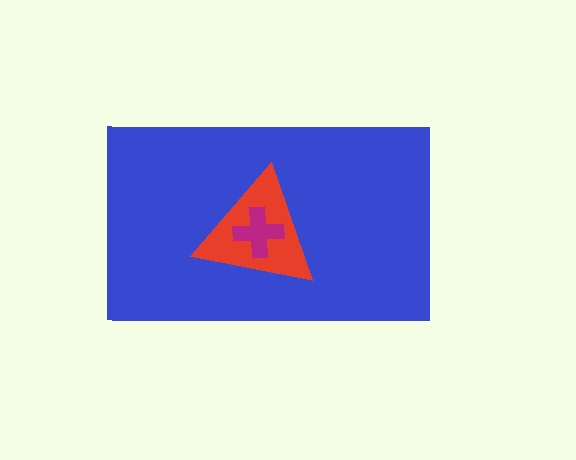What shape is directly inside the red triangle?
The magenta cross.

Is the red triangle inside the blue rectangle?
Yes.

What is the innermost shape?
The magenta cross.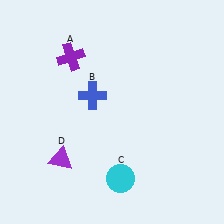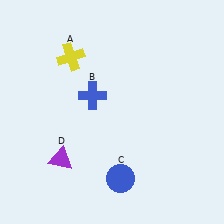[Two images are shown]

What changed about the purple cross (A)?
In Image 1, A is purple. In Image 2, it changed to yellow.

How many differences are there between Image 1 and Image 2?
There are 2 differences between the two images.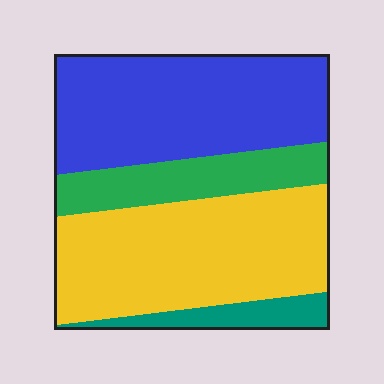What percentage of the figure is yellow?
Yellow covers around 40% of the figure.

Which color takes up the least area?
Teal, at roughly 10%.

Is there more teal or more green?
Green.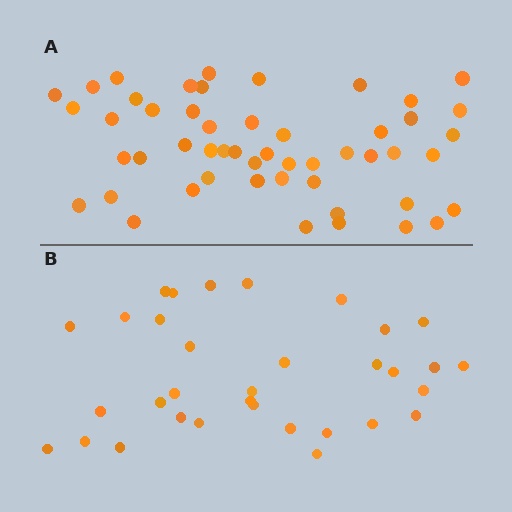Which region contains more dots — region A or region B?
Region A (the top region) has more dots.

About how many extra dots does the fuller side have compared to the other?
Region A has approximately 20 more dots than region B.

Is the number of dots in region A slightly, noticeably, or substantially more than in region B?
Region A has substantially more. The ratio is roughly 1.5 to 1.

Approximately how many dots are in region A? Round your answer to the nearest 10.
About 50 dots. (The exact count is 51, which rounds to 50.)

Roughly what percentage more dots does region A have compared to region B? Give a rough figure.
About 55% more.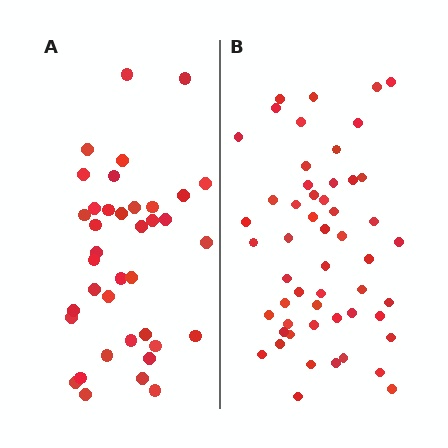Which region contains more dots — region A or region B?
Region B (the right region) has more dots.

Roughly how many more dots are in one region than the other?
Region B has approximately 15 more dots than region A.